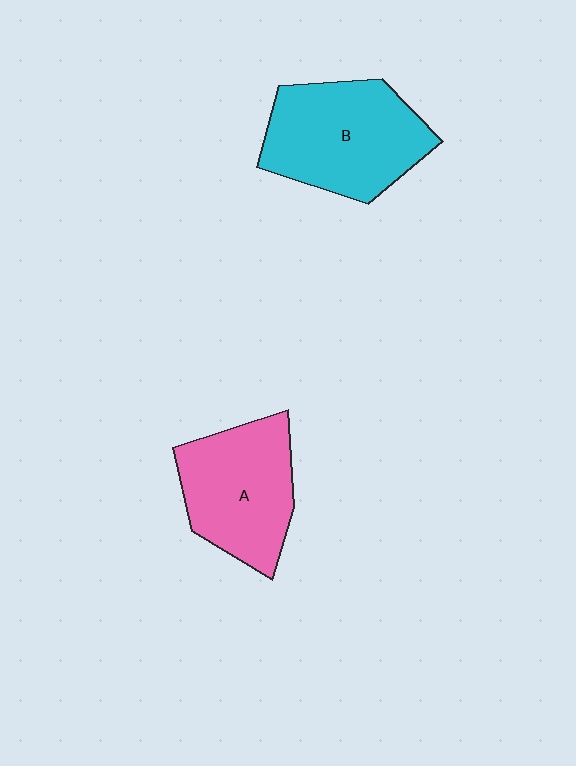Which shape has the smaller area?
Shape A (pink).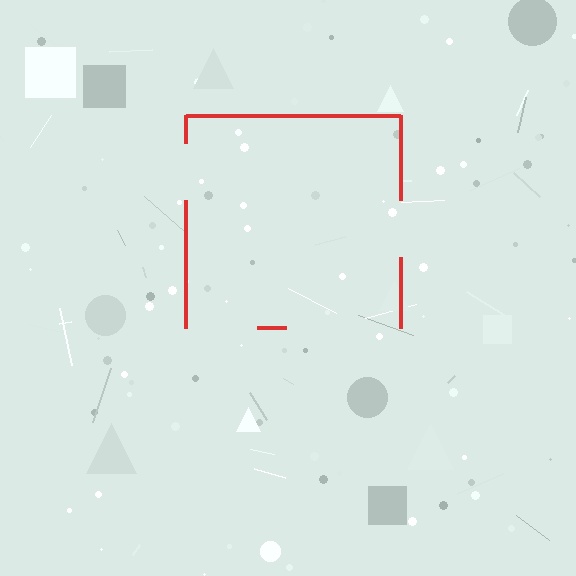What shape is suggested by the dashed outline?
The dashed outline suggests a square.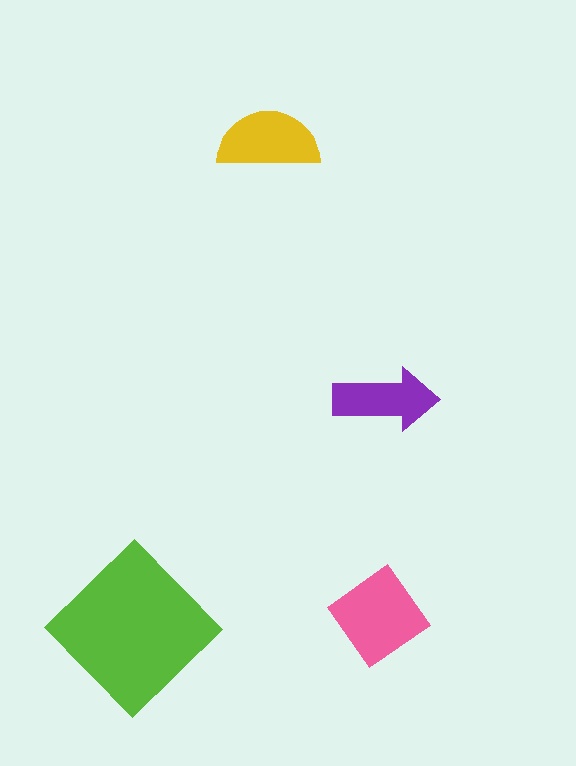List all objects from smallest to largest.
The purple arrow, the yellow semicircle, the pink diamond, the lime diamond.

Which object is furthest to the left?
The lime diamond is leftmost.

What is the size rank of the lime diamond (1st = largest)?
1st.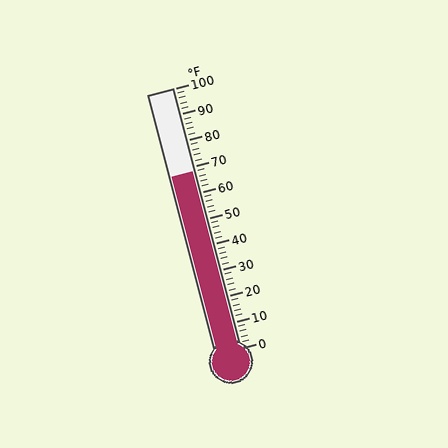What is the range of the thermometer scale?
The thermometer scale ranges from 0°F to 100°F.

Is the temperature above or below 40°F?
The temperature is above 40°F.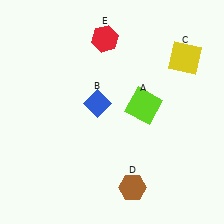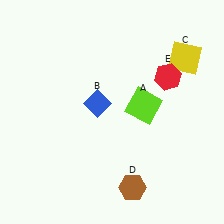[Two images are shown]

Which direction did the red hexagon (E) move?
The red hexagon (E) moved right.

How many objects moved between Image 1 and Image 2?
1 object moved between the two images.